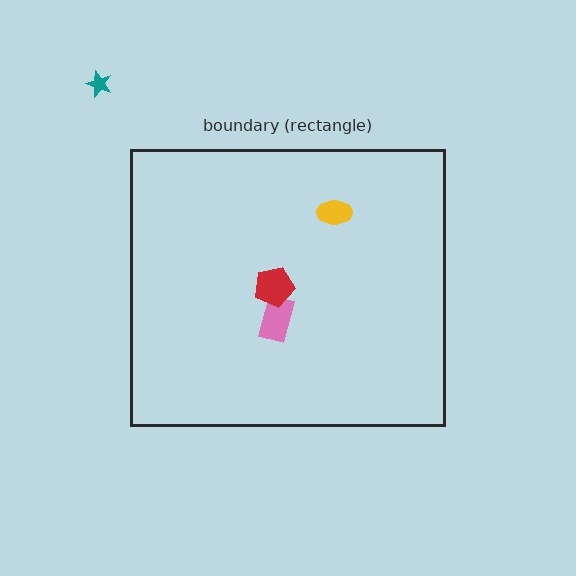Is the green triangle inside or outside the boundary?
Inside.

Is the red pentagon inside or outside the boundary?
Inside.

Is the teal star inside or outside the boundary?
Outside.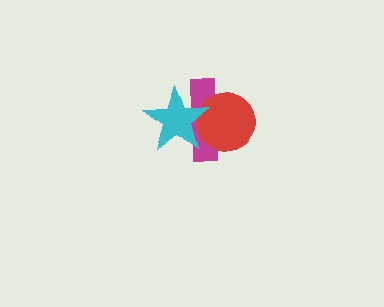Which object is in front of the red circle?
The cyan star is in front of the red circle.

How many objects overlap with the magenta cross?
2 objects overlap with the magenta cross.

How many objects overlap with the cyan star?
2 objects overlap with the cyan star.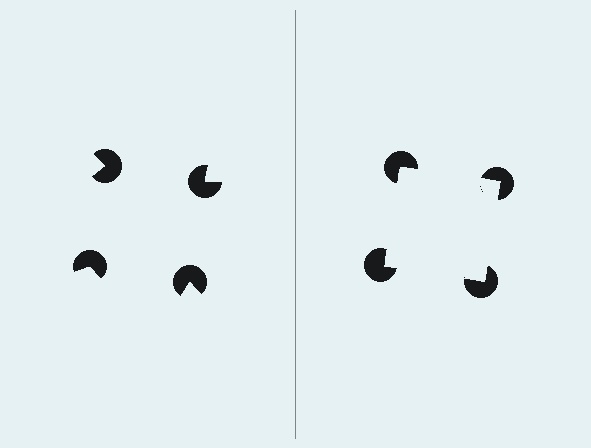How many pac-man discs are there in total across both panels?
8 — 4 on each side.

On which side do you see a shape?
An illusory square appears on the right side. On the left side the wedge cuts are rotated, so no coherent shape forms.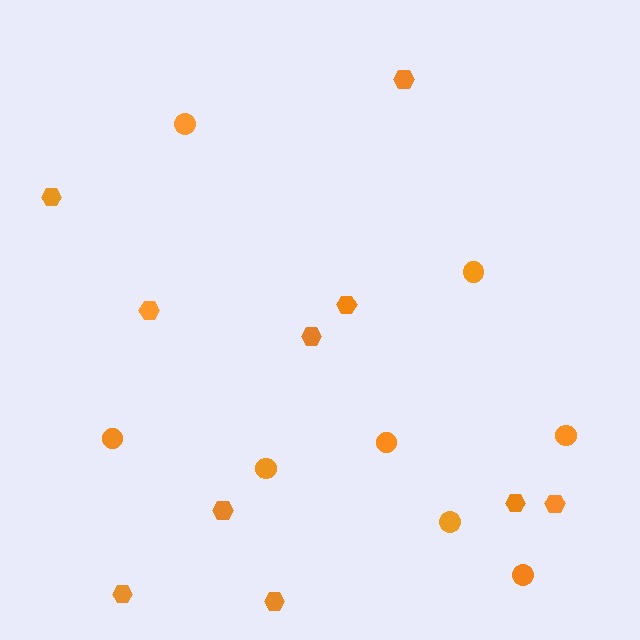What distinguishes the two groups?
There are 2 groups: one group of hexagons (10) and one group of circles (8).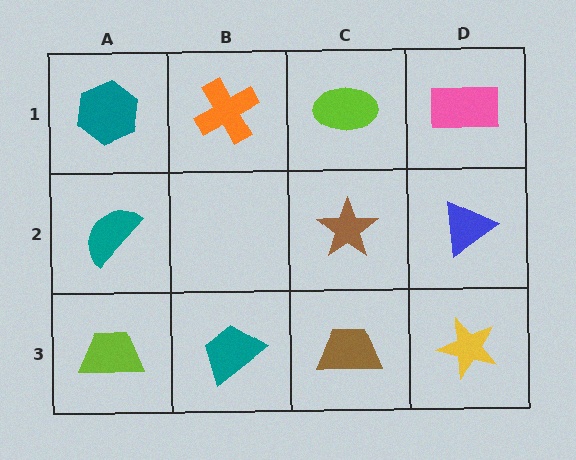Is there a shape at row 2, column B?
No, that cell is empty.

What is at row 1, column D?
A pink rectangle.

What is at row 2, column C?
A brown star.